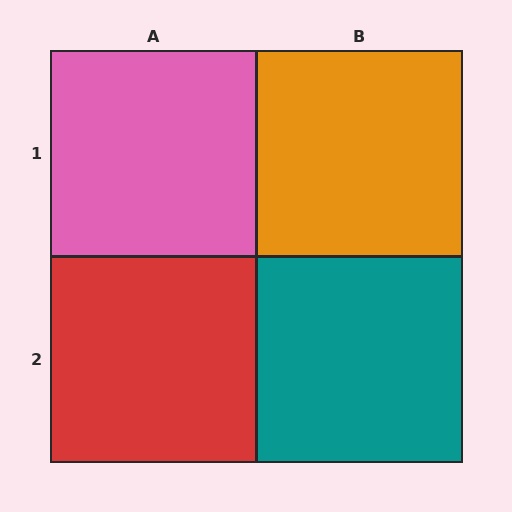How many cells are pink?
1 cell is pink.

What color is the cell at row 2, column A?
Red.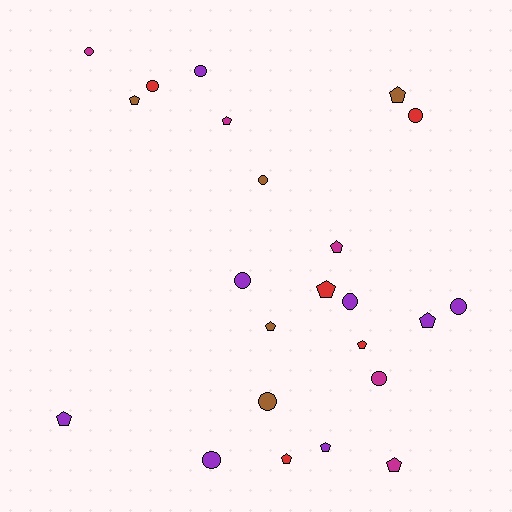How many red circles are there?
There are 2 red circles.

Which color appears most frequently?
Purple, with 8 objects.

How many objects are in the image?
There are 23 objects.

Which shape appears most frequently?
Pentagon, with 12 objects.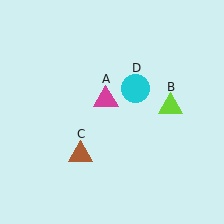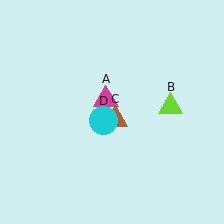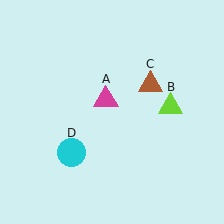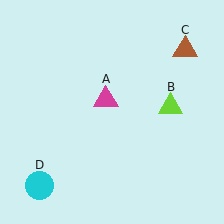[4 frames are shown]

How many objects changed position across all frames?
2 objects changed position: brown triangle (object C), cyan circle (object D).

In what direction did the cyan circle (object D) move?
The cyan circle (object D) moved down and to the left.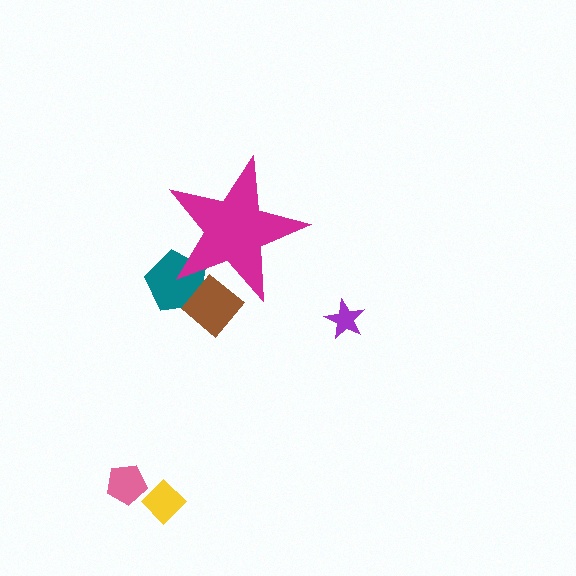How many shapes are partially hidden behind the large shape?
2 shapes are partially hidden.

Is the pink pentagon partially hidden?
No, the pink pentagon is fully visible.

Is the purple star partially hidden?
No, the purple star is fully visible.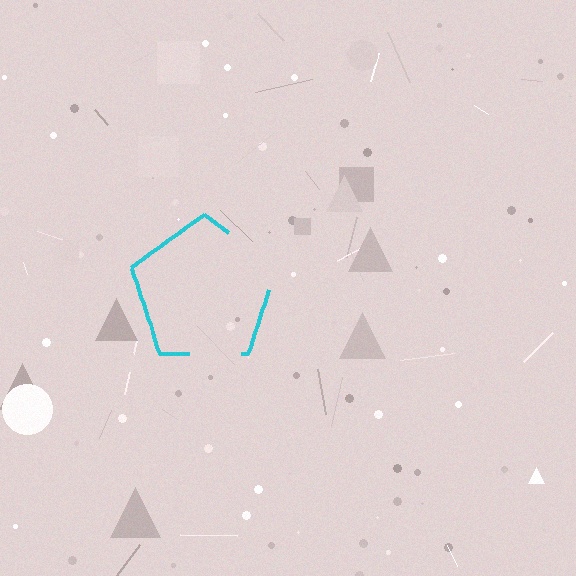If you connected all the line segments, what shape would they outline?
They would outline a pentagon.